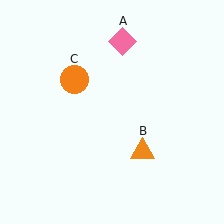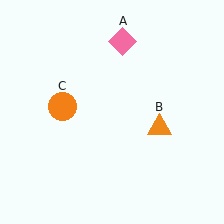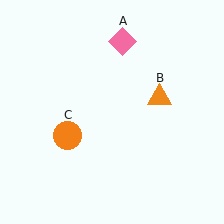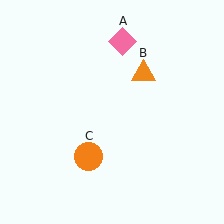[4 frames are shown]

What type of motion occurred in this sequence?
The orange triangle (object B), orange circle (object C) rotated counterclockwise around the center of the scene.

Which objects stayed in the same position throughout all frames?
Pink diamond (object A) remained stationary.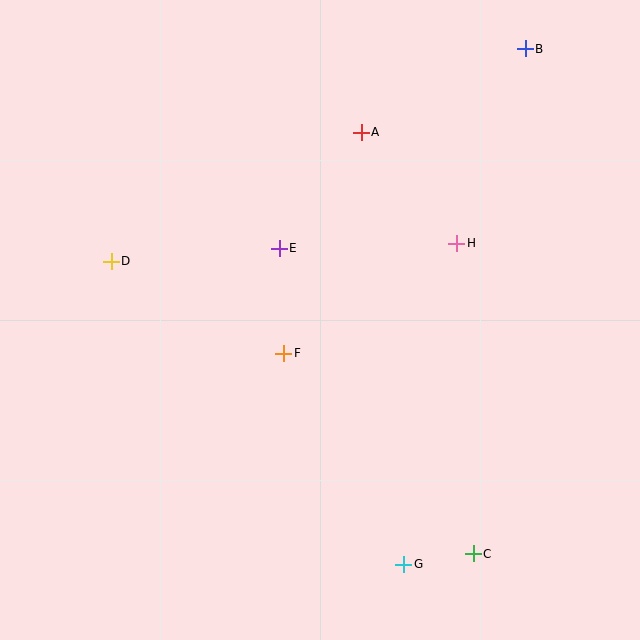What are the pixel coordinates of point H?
Point H is at (457, 243).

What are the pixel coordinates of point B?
Point B is at (525, 49).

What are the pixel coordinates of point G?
Point G is at (404, 565).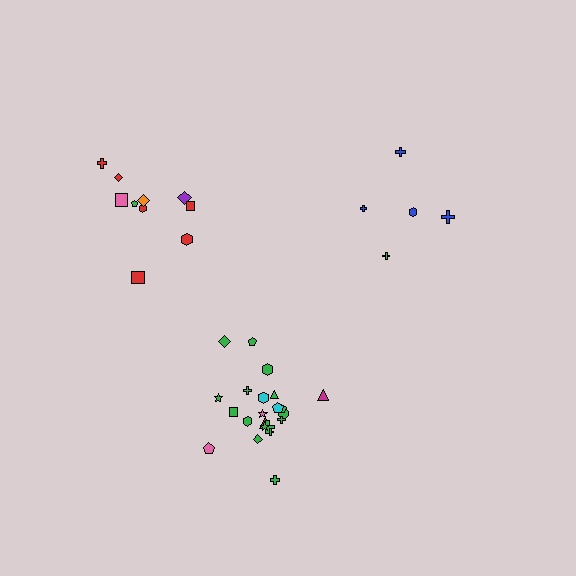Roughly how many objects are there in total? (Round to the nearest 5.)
Roughly 35 objects in total.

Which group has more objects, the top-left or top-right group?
The top-left group.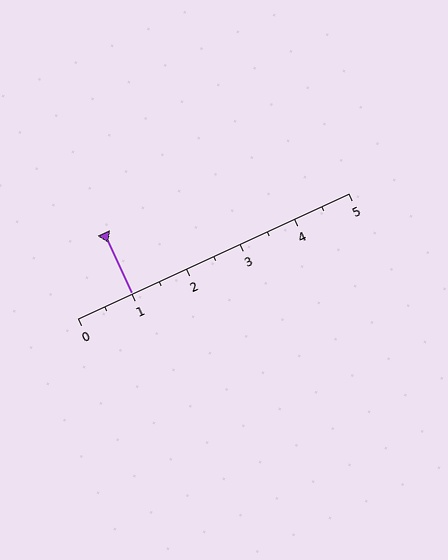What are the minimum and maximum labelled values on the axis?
The axis runs from 0 to 5.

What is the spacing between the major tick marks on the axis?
The major ticks are spaced 1 apart.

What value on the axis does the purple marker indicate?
The marker indicates approximately 1.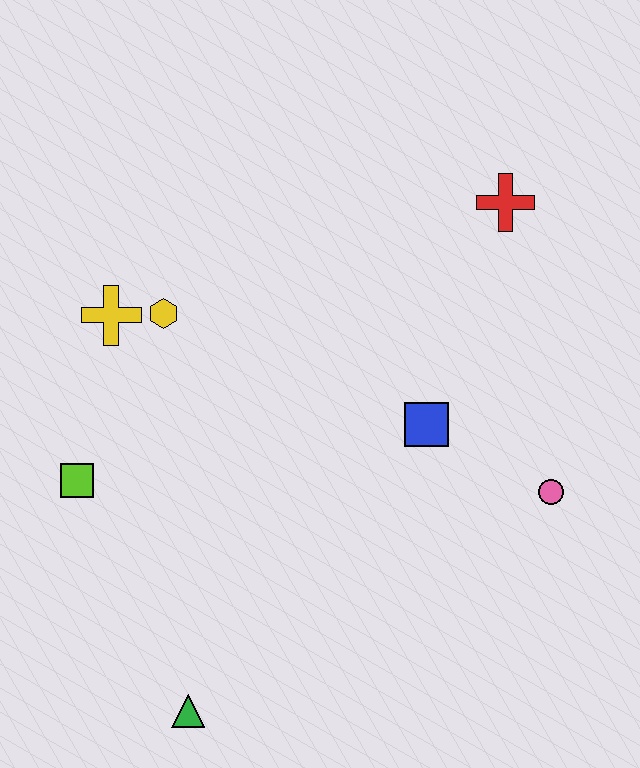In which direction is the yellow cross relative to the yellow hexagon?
The yellow cross is to the left of the yellow hexagon.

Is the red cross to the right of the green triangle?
Yes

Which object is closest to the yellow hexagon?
The yellow cross is closest to the yellow hexagon.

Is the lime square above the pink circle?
Yes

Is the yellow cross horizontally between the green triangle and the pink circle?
No